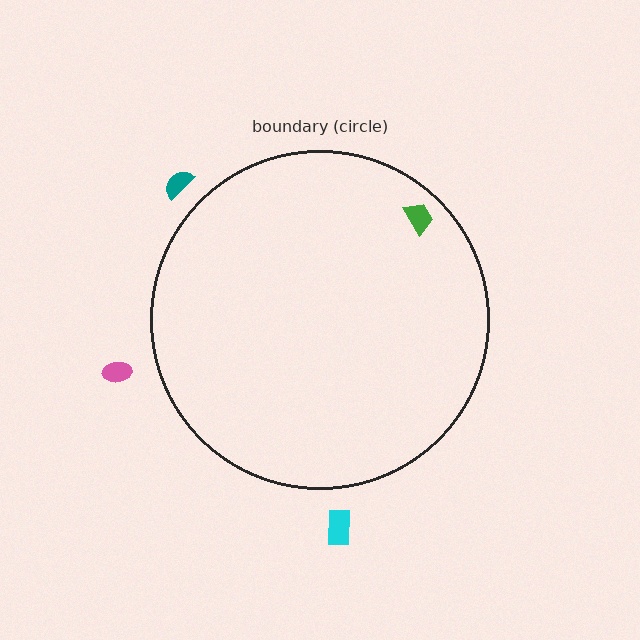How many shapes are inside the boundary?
1 inside, 3 outside.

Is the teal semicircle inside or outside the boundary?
Outside.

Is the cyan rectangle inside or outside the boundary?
Outside.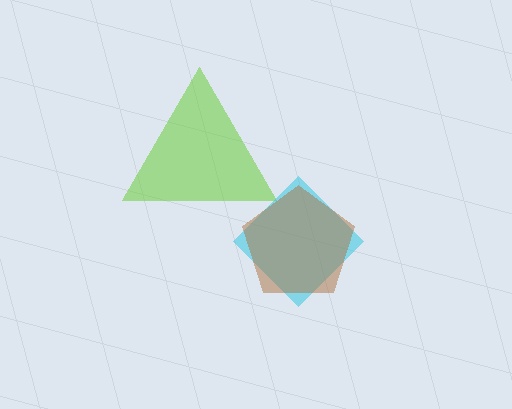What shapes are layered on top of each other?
The layered shapes are: a lime triangle, a cyan diamond, a brown pentagon.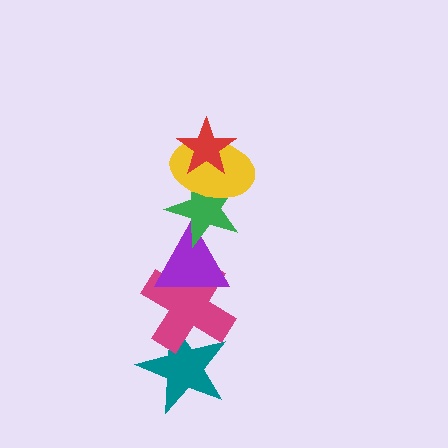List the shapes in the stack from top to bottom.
From top to bottom: the red star, the yellow ellipse, the green star, the purple triangle, the magenta cross, the teal star.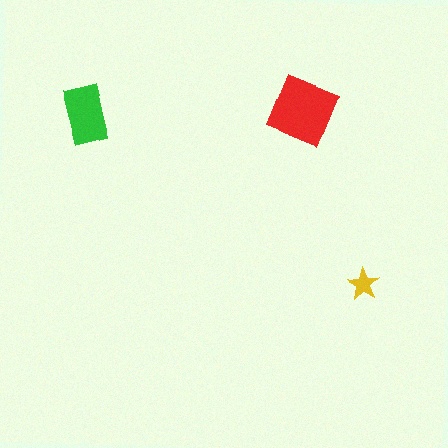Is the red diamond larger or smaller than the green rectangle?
Larger.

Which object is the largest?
The red diamond.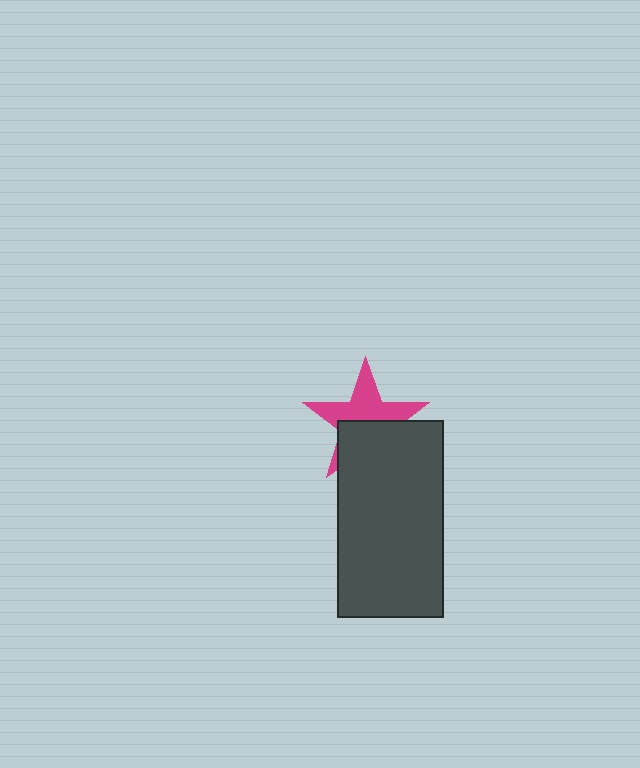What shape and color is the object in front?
The object in front is a dark gray rectangle.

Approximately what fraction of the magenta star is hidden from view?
Roughly 46% of the magenta star is hidden behind the dark gray rectangle.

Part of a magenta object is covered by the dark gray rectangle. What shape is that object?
It is a star.